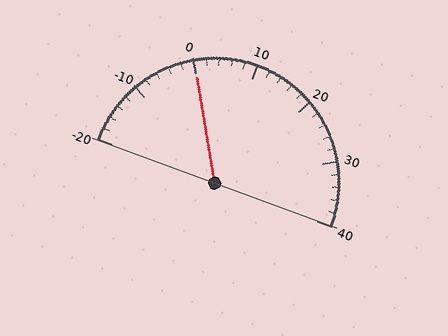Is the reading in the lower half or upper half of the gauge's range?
The reading is in the lower half of the range (-20 to 40).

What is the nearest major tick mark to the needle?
The nearest major tick mark is 0.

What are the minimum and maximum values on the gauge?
The gauge ranges from -20 to 40.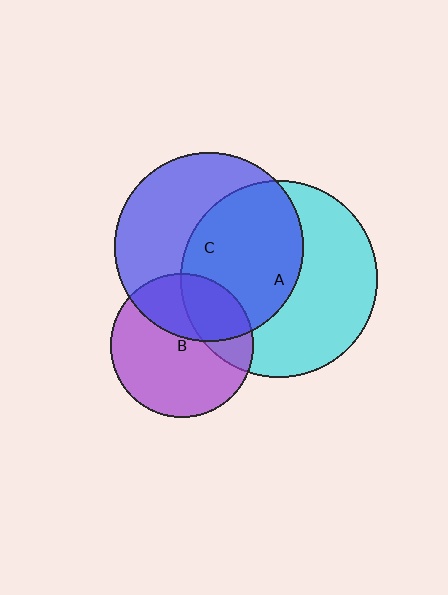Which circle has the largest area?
Circle A (cyan).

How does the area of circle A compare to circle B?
Approximately 1.9 times.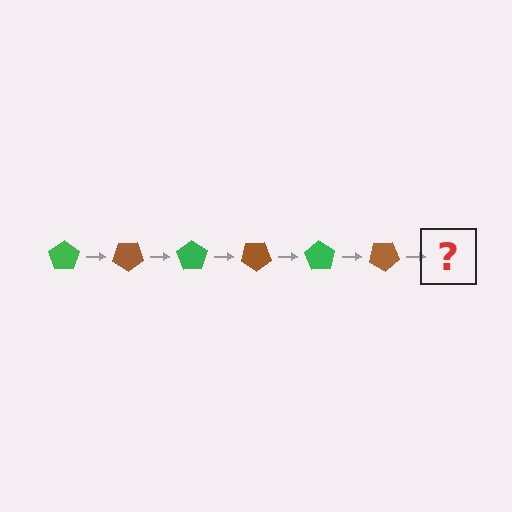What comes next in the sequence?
The next element should be a green pentagon, rotated 210 degrees from the start.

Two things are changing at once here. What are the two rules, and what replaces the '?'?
The two rules are that it rotates 35 degrees each step and the color cycles through green and brown. The '?' should be a green pentagon, rotated 210 degrees from the start.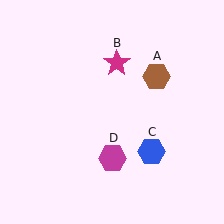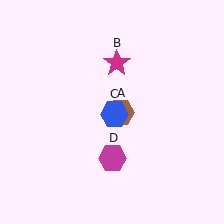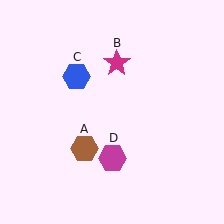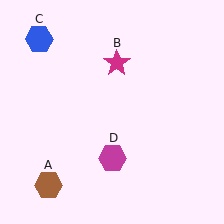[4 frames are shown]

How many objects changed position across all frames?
2 objects changed position: brown hexagon (object A), blue hexagon (object C).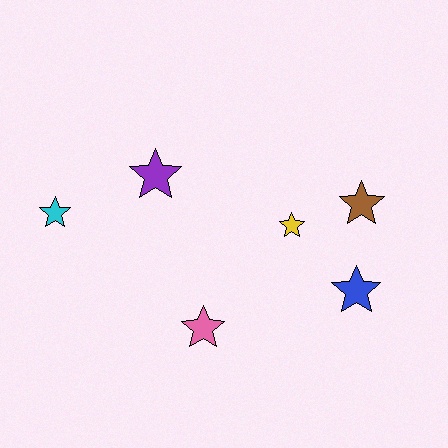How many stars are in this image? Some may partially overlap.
There are 6 stars.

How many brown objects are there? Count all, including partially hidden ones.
There is 1 brown object.